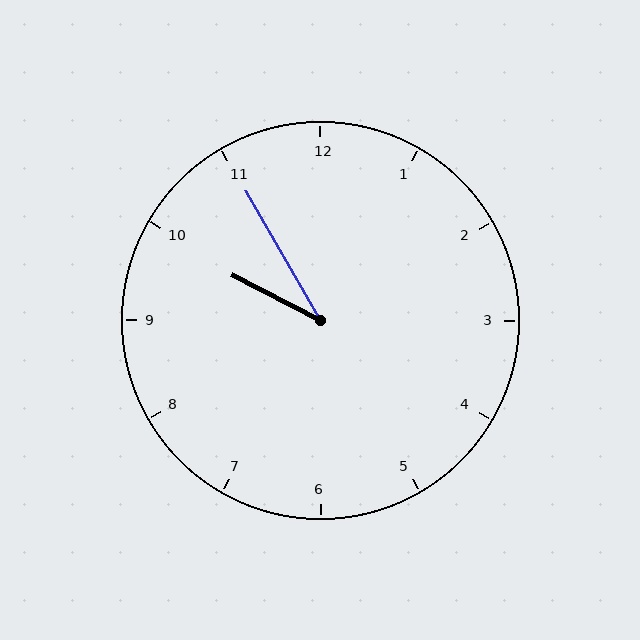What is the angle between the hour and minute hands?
Approximately 32 degrees.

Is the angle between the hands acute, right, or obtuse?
It is acute.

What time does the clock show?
9:55.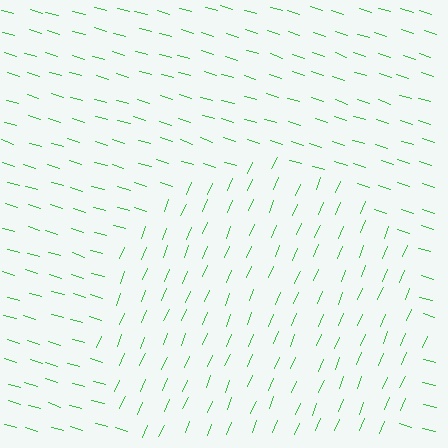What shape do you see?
I see a circle.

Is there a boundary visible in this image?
Yes, there is a texture boundary formed by a change in line orientation.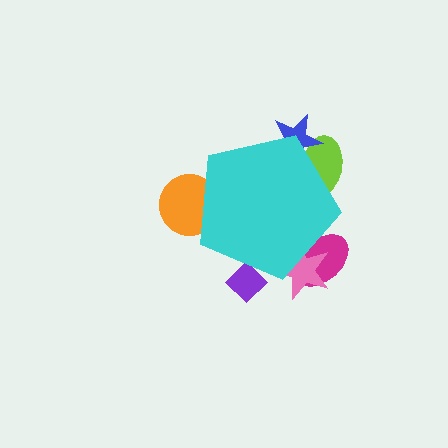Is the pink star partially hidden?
Yes, the pink star is partially hidden behind the cyan pentagon.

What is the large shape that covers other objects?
A cyan pentagon.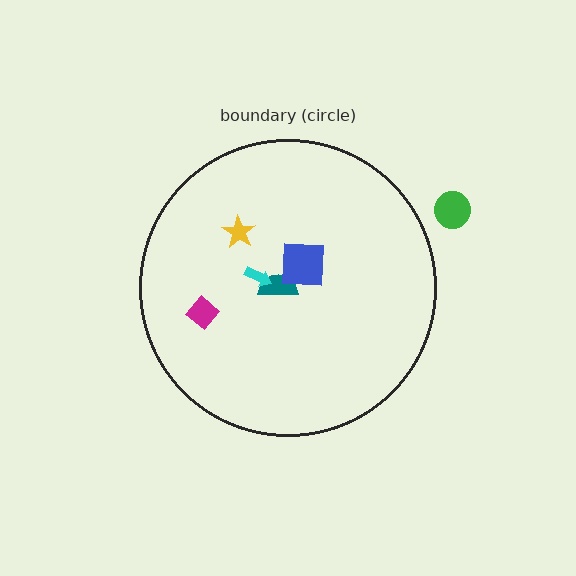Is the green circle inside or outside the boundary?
Outside.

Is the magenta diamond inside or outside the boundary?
Inside.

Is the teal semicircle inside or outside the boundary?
Inside.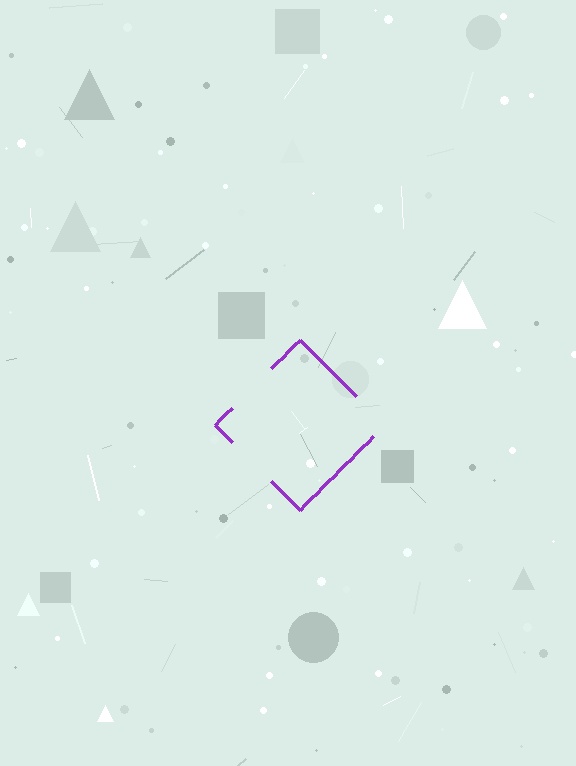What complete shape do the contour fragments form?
The contour fragments form a diamond.